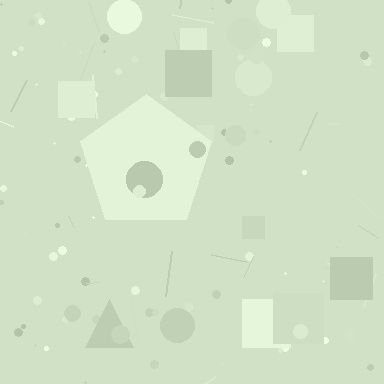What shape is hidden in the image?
A pentagon is hidden in the image.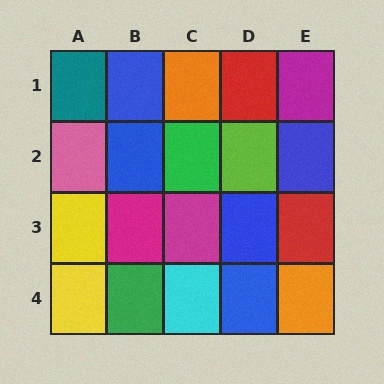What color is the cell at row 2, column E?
Blue.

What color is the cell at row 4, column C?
Cyan.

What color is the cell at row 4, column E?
Orange.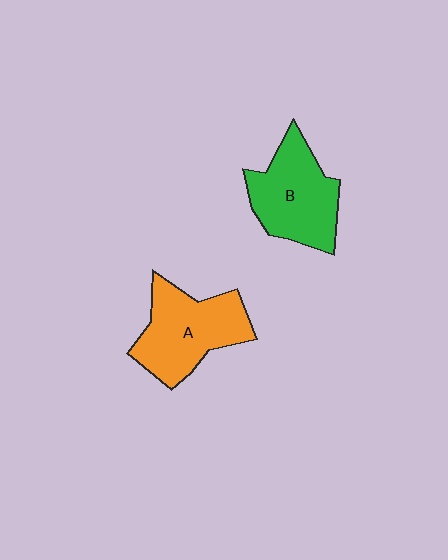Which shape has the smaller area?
Shape B (green).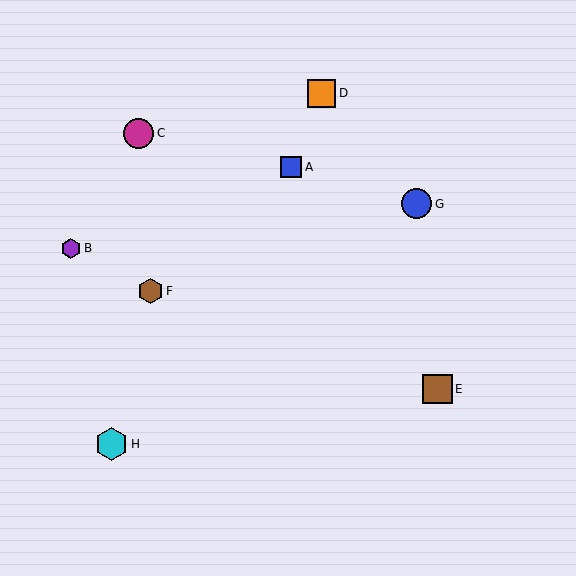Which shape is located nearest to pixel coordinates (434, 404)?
The brown square (labeled E) at (438, 389) is nearest to that location.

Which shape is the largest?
The cyan hexagon (labeled H) is the largest.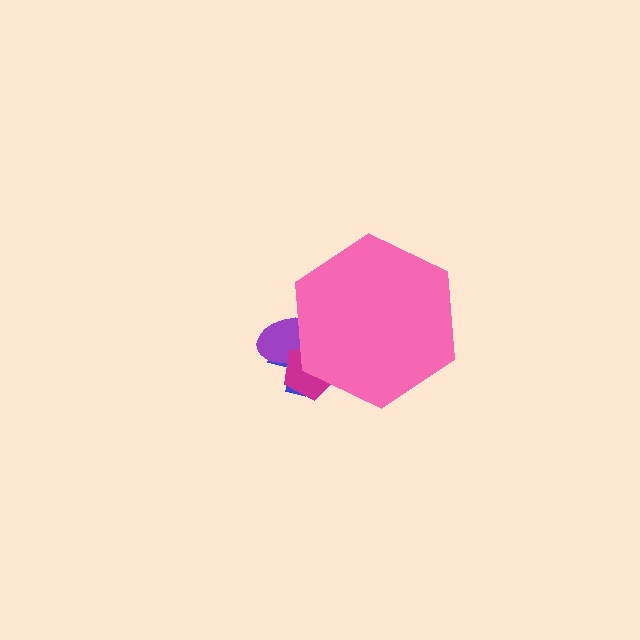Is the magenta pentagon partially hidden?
Yes, the magenta pentagon is partially hidden behind the pink hexagon.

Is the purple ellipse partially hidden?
Yes, the purple ellipse is partially hidden behind the pink hexagon.